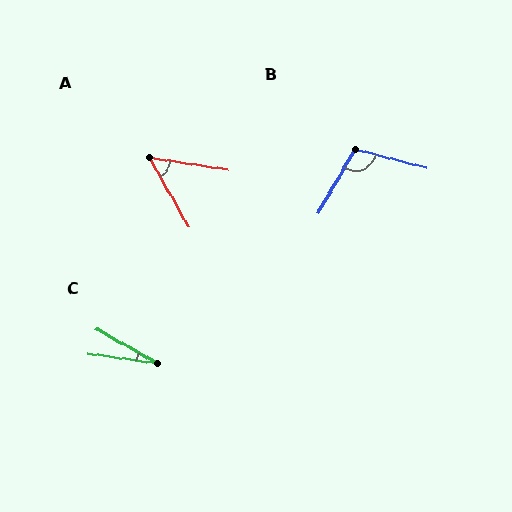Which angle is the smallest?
C, at approximately 22 degrees.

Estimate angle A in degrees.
Approximately 51 degrees.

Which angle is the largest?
B, at approximately 106 degrees.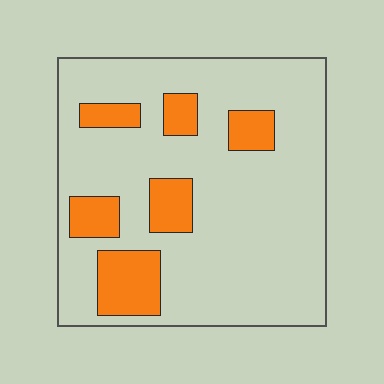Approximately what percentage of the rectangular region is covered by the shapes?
Approximately 20%.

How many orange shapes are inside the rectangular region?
6.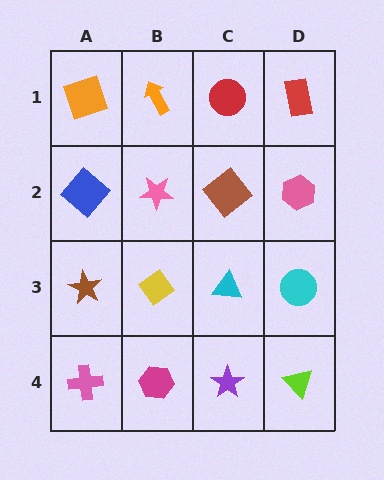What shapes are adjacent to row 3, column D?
A pink hexagon (row 2, column D), a lime triangle (row 4, column D), a cyan triangle (row 3, column C).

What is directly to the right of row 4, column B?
A purple star.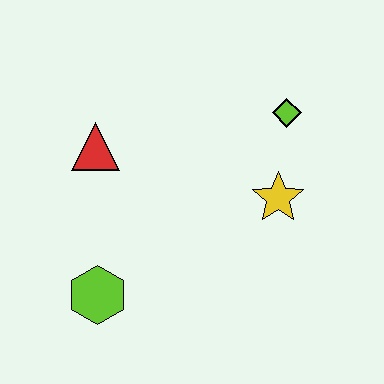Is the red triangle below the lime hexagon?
No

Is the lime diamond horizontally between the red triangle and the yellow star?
No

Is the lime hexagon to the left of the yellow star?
Yes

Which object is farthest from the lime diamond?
The lime hexagon is farthest from the lime diamond.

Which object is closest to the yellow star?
The lime diamond is closest to the yellow star.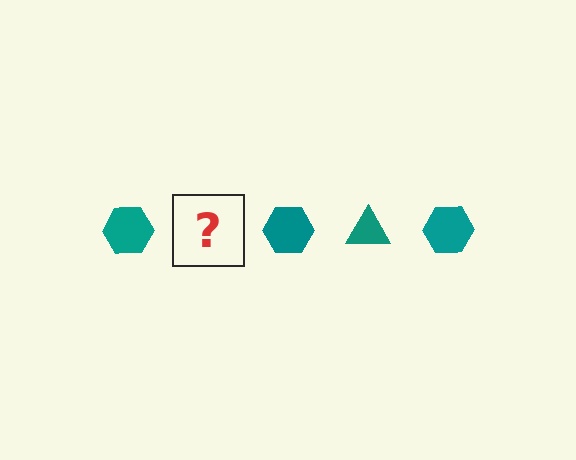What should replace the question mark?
The question mark should be replaced with a teal triangle.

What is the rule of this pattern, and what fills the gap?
The rule is that the pattern cycles through hexagon, triangle shapes in teal. The gap should be filled with a teal triangle.